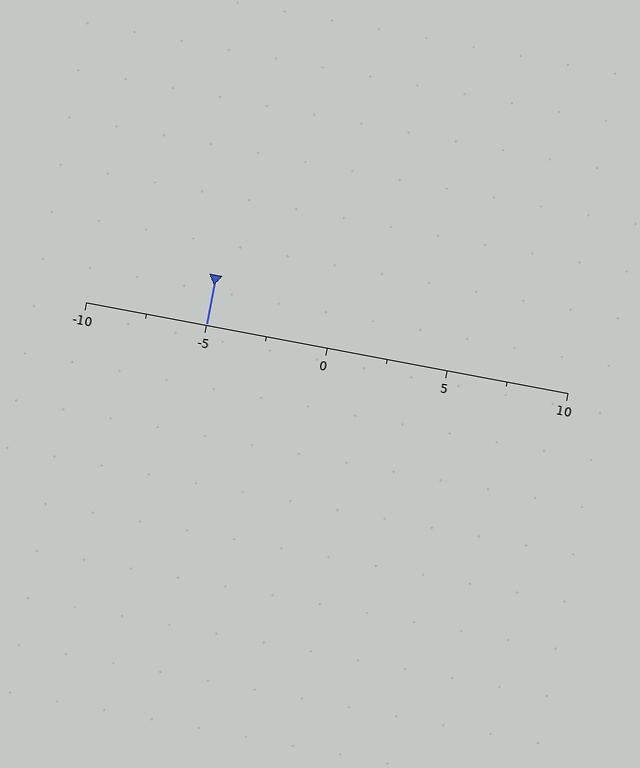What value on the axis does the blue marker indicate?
The marker indicates approximately -5.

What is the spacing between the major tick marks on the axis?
The major ticks are spaced 5 apart.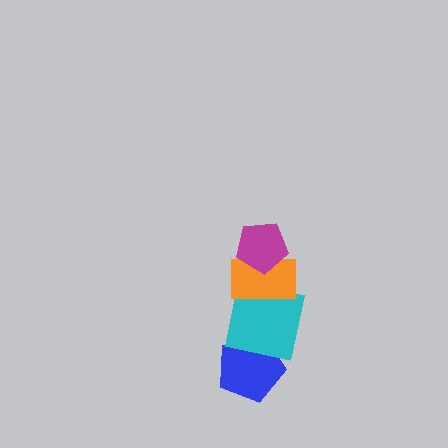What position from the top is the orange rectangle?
The orange rectangle is 2nd from the top.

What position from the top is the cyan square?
The cyan square is 3rd from the top.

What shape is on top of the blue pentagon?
The cyan square is on top of the blue pentagon.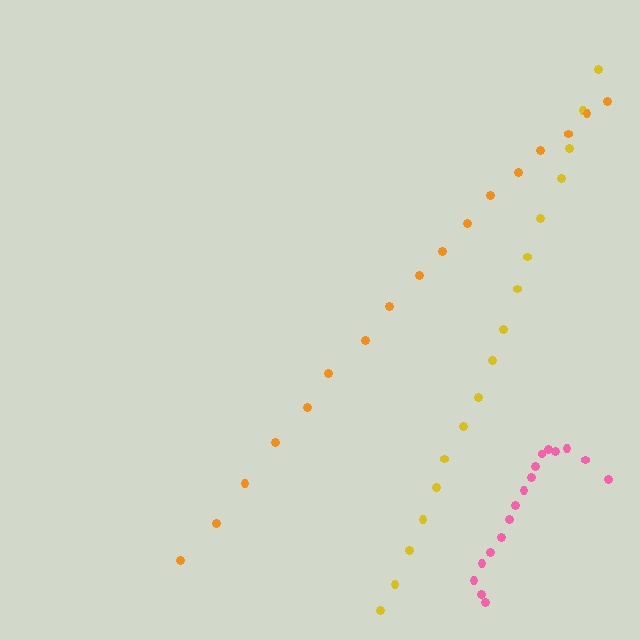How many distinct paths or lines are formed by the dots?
There are 3 distinct paths.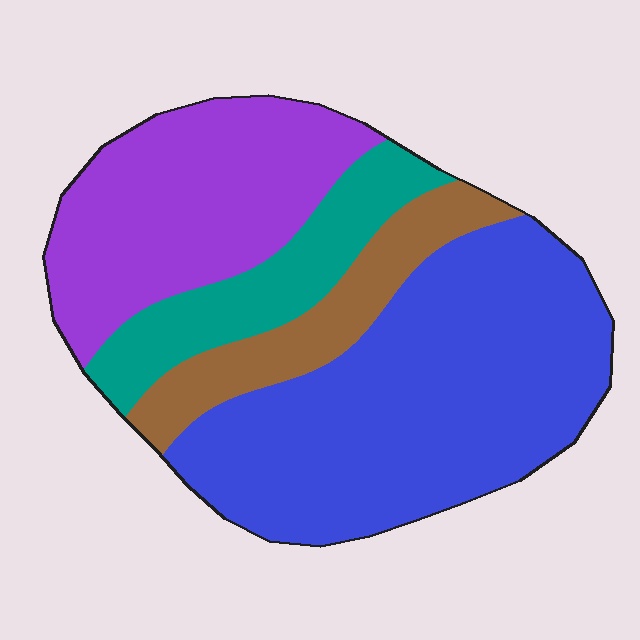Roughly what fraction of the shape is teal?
Teal covers roughly 15% of the shape.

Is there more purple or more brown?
Purple.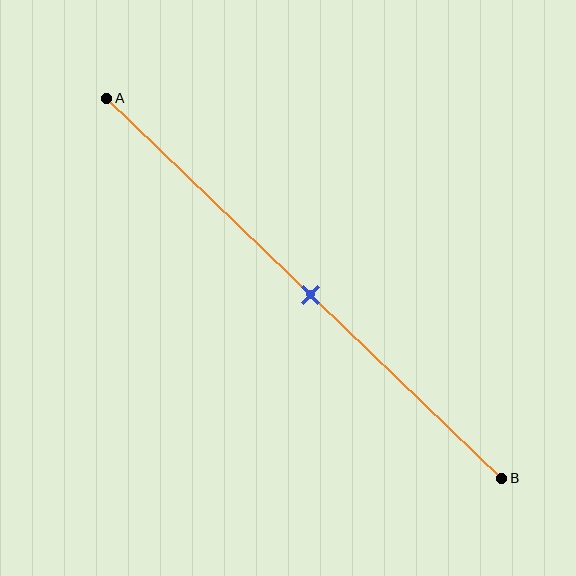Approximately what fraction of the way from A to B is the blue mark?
The blue mark is approximately 50% of the way from A to B.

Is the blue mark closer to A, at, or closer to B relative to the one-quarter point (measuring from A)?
The blue mark is closer to point B than the one-quarter point of segment AB.